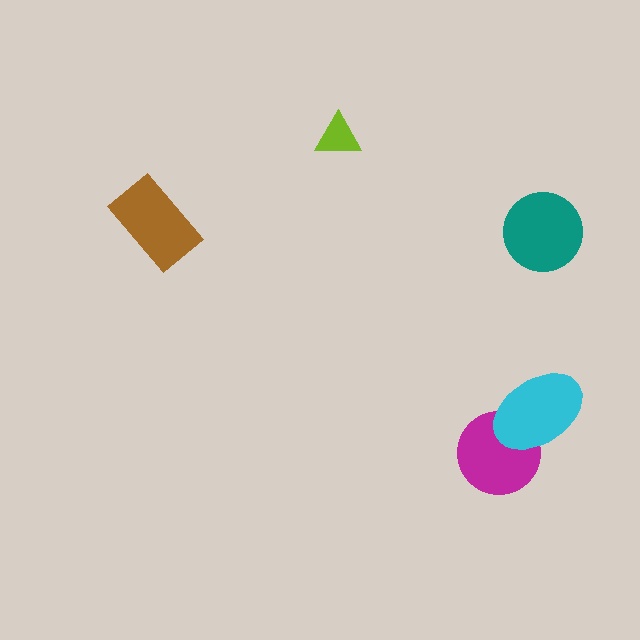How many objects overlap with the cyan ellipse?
1 object overlaps with the cyan ellipse.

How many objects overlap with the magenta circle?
1 object overlaps with the magenta circle.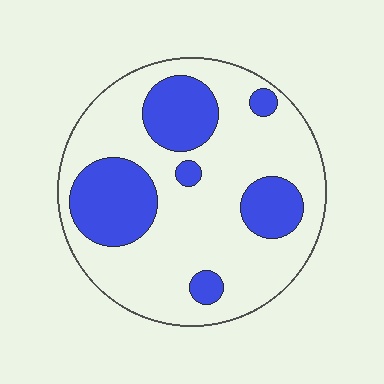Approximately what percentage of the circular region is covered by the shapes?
Approximately 30%.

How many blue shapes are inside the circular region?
6.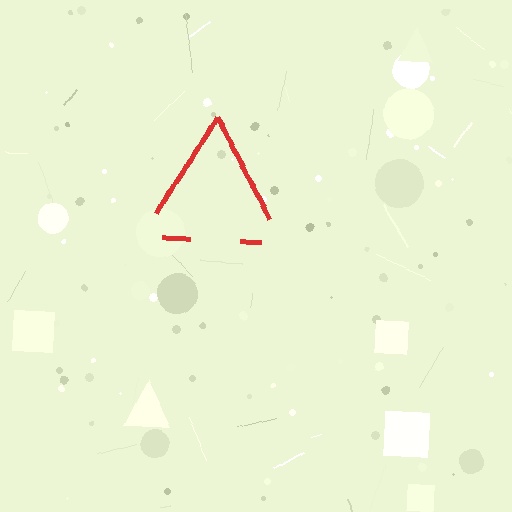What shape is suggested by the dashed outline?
The dashed outline suggests a triangle.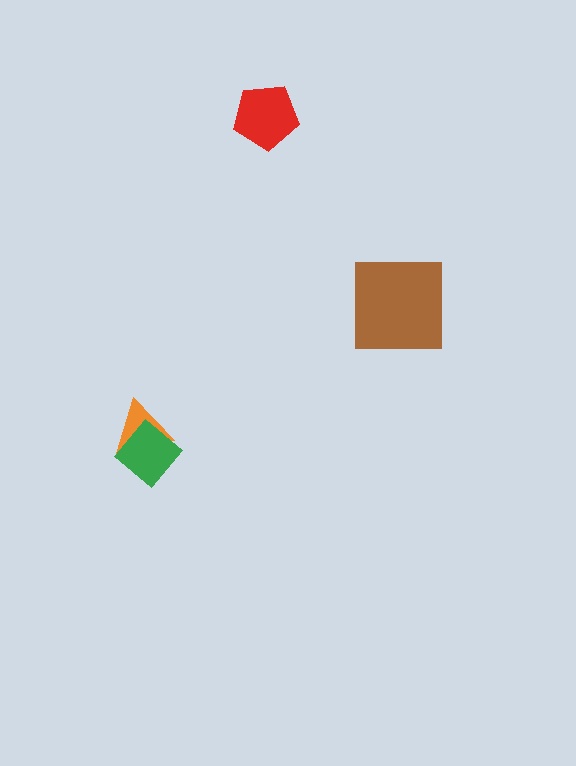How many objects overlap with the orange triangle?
1 object overlaps with the orange triangle.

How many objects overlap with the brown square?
0 objects overlap with the brown square.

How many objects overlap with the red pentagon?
0 objects overlap with the red pentagon.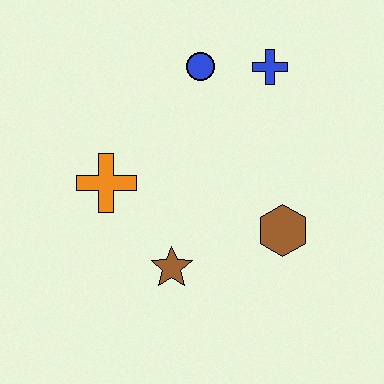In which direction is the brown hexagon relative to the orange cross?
The brown hexagon is to the right of the orange cross.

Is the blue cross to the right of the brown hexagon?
No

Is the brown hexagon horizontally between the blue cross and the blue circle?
No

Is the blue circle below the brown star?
No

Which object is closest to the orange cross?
The brown star is closest to the orange cross.